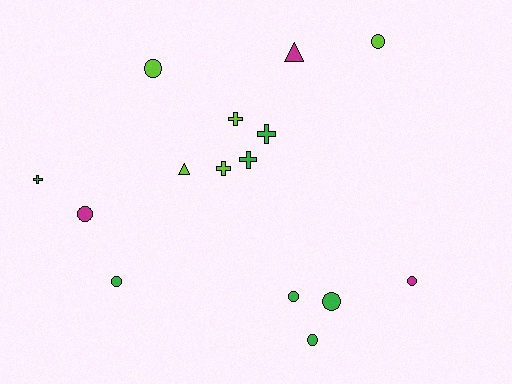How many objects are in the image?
There are 15 objects.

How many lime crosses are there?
There are 2 lime crosses.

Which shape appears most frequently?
Circle, with 8 objects.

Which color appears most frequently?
Green, with 7 objects.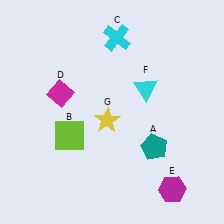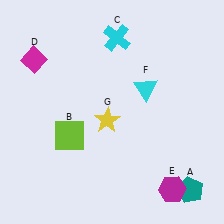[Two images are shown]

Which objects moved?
The objects that moved are: the teal pentagon (A), the magenta diamond (D).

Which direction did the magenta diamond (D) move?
The magenta diamond (D) moved up.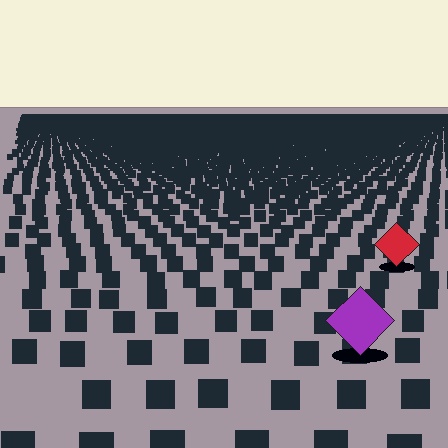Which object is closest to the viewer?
The purple diamond is closest. The texture marks near it are larger and more spread out.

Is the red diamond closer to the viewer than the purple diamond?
No. The purple diamond is closer — you can tell from the texture gradient: the ground texture is coarser near it.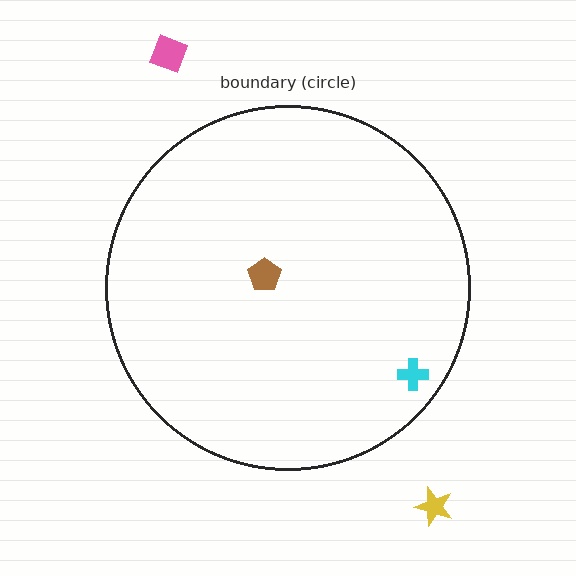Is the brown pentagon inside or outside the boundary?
Inside.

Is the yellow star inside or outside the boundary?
Outside.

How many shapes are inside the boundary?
2 inside, 2 outside.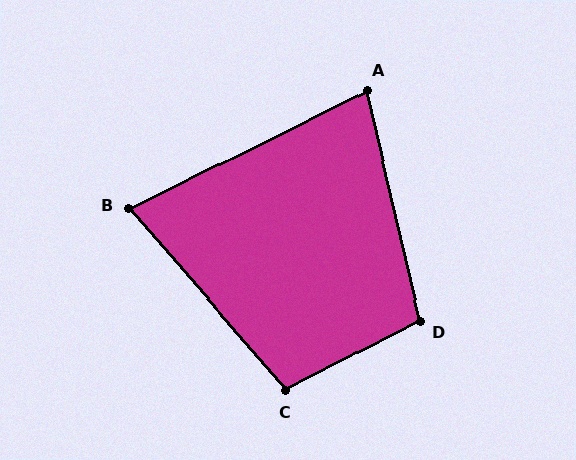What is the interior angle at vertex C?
Approximately 103 degrees (obtuse).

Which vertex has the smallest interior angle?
B, at approximately 76 degrees.